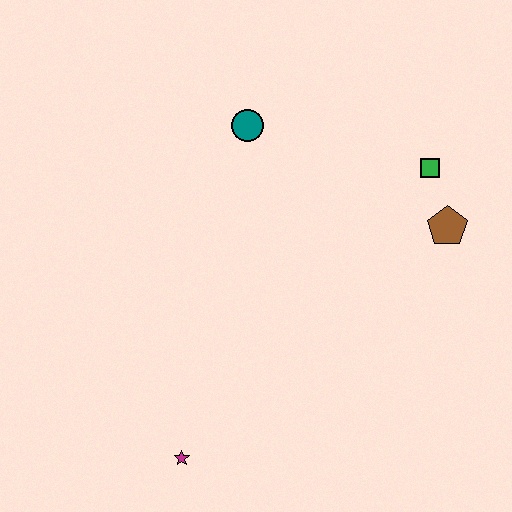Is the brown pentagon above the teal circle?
No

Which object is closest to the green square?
The brown pentagon is closest to the green square.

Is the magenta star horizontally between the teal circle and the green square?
No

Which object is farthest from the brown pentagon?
The magenta star is farthest from the brown pentagon.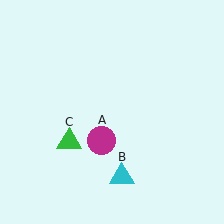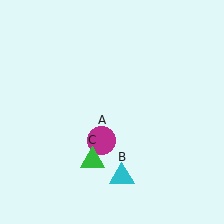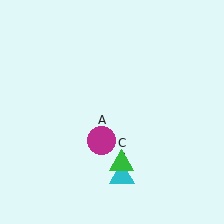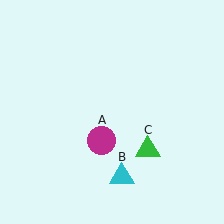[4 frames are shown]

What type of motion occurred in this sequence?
The green triangle (object C) rotated counterclockwise around the center of the scene.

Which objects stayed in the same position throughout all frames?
Magenta circle (object A) and cyan triangle (object B) remained stationary.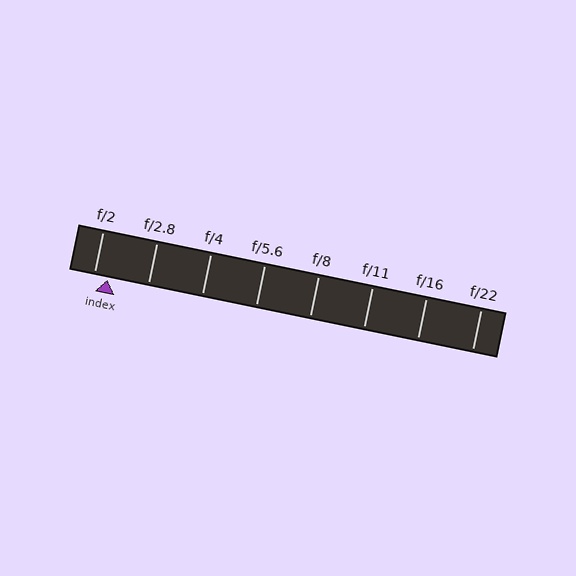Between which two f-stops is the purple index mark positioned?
The index mark is between f/2 and f/2.8.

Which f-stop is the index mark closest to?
The index mark is closest to f/2.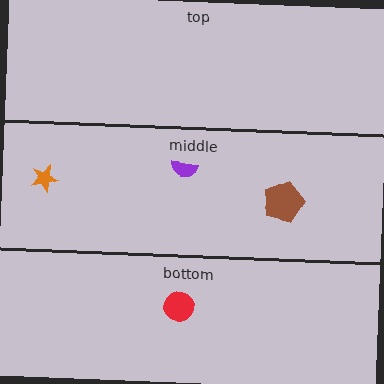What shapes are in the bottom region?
The red circle.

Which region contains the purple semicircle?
The middle region.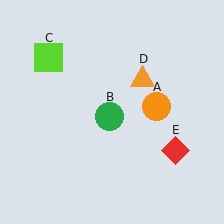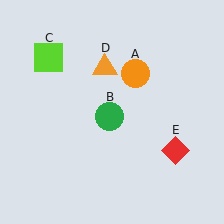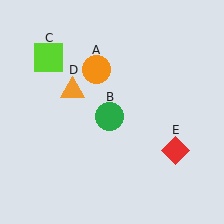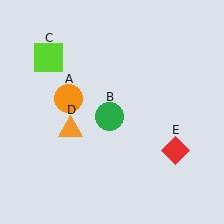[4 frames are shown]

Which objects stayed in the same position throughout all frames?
Green circle (object B) and lime square (object C) and red diamond (object E) remained stationary.